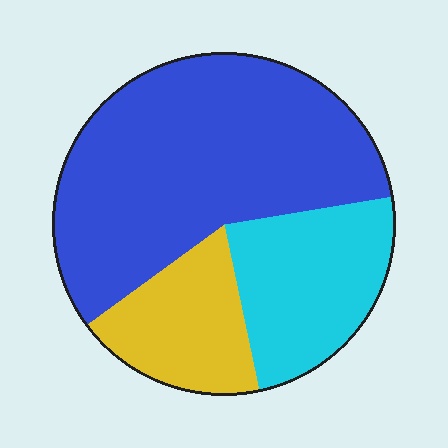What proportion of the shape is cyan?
Cyan takes up about one quarter (1/4) of the shape.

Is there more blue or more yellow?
Blue.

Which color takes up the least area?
Yellow, at roughly 20%.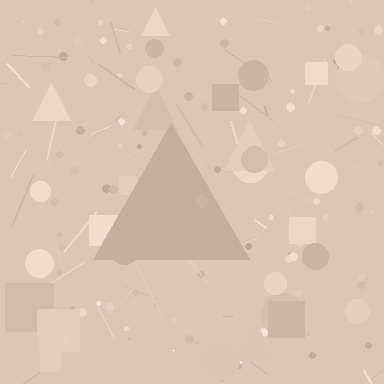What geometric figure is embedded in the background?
A triangle is embedded in the background.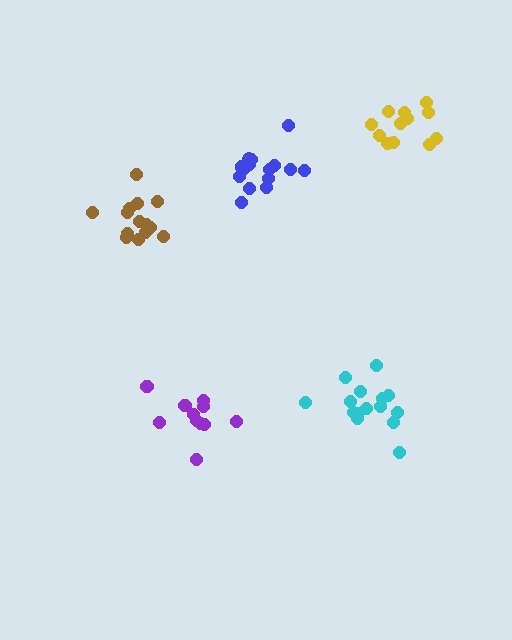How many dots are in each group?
Group 1: 15 dots, Group 2: 11 dots, Group 3: 15 dots, Group 4: 15 dots, Group 5: 12 dots (68 total).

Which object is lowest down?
The purple cluster is bottommost.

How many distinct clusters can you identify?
There are 5 distinct clusters.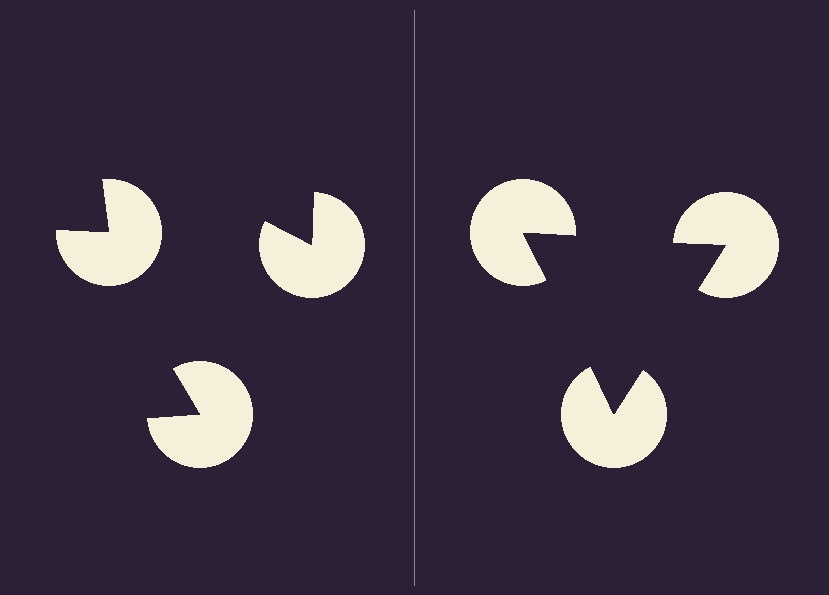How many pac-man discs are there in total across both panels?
6 — 3 on each side.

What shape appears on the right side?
An illusory triangle.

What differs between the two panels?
The pac-man discs are positioned identically on both sides; only the wedge orientations differ. On the right they align to a triangle; on the left they are misaligned.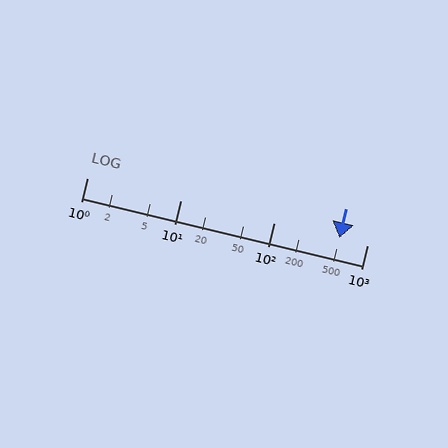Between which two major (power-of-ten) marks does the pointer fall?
The pointer is between 100 and 1000.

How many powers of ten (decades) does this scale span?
The scale spans 3 decades, from 1 to 1000.